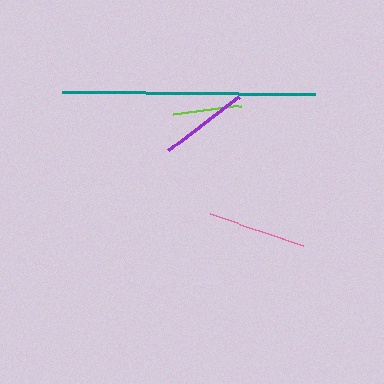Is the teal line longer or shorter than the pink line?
The teal line is longer than the pink line.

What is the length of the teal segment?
The teal segment is approximately 253 pixels long.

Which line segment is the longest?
The teal line is the longest at approximately 253 pixels.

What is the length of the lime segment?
The lime segment is approximately 68 pixels long.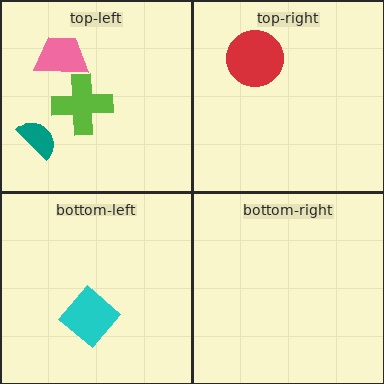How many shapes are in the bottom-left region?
1.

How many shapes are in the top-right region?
1.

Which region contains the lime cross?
The top-left region.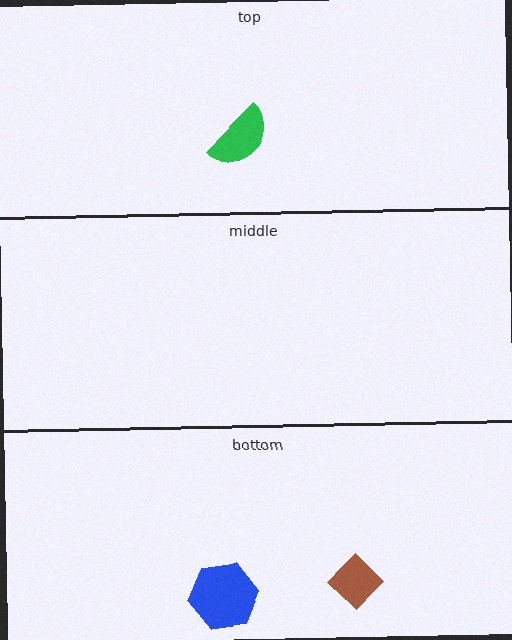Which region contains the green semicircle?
The top region.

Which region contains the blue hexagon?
The bottom region.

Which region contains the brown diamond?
The bottom region.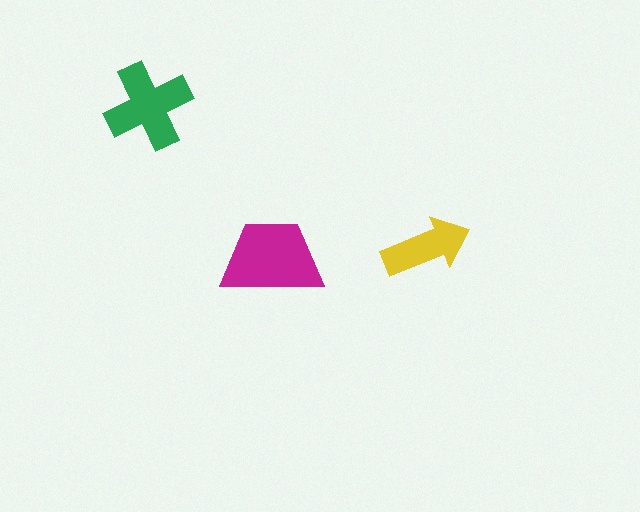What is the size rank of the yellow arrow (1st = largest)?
3rd.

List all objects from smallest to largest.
The yellow arrow, the green cross, the magenta trapezoid.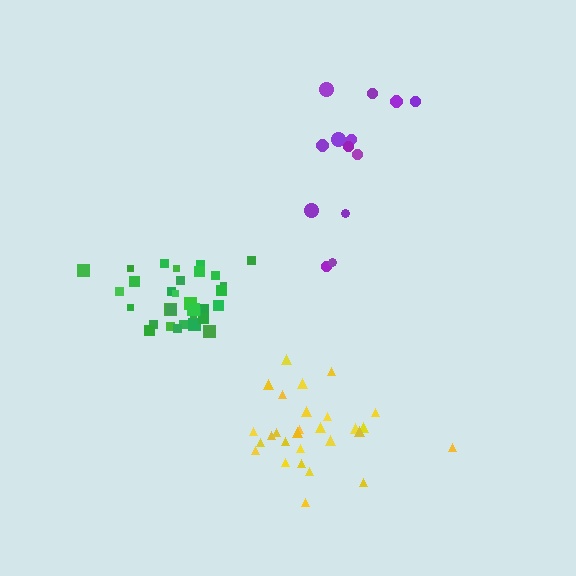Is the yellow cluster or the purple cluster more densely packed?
Yellow.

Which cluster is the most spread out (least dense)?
Purple.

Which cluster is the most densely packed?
Green.